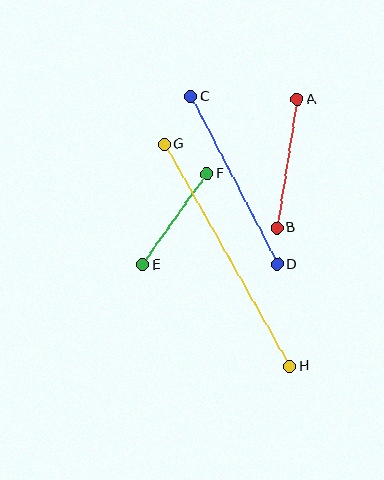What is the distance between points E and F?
The distance is approximately 112 pixels.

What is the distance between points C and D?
The distance is approximately 188 pixels.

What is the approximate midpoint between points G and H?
The midpoint is at approximately (227, 255) pixels.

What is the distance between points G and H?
The distance is approximately 255 pixels.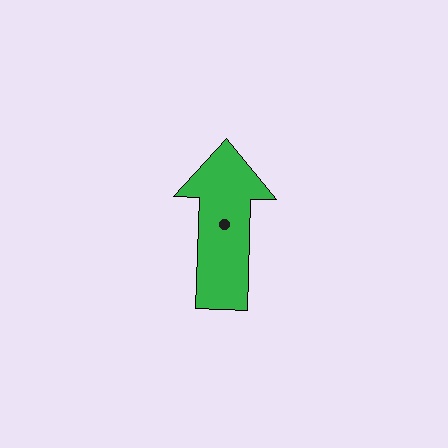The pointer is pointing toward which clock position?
Roughly 12 o'clock.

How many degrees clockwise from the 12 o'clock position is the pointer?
Approximately 2 degrees.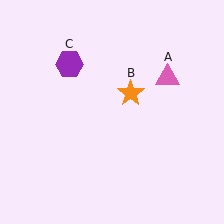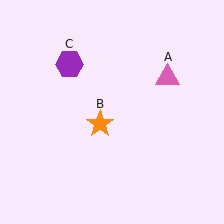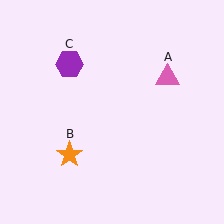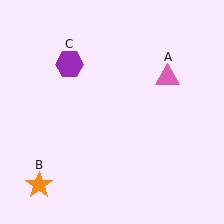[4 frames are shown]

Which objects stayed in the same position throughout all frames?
Pink triangle (object A) and purple hexagon (object C) remained stationary.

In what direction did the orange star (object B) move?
The orange star (object B) moved down and to the left.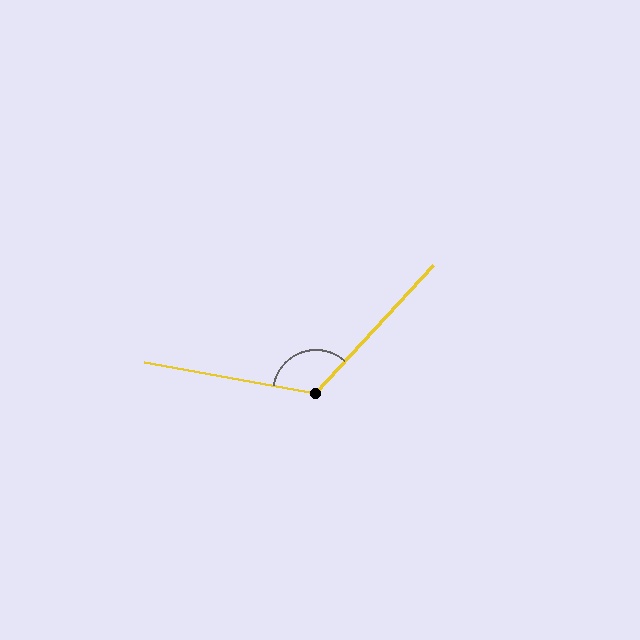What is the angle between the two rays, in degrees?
Approximately 123 degrees.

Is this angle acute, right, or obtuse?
It is obtuse.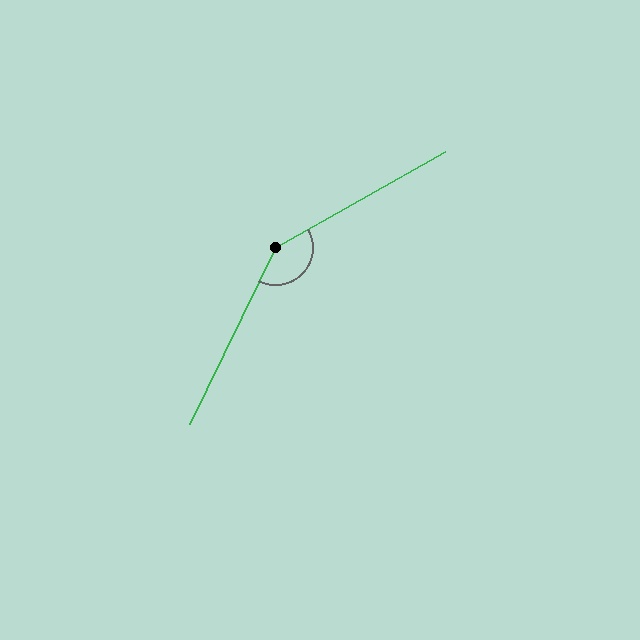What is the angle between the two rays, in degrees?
Approximately 146 degrees.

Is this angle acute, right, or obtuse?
It is obtuse.